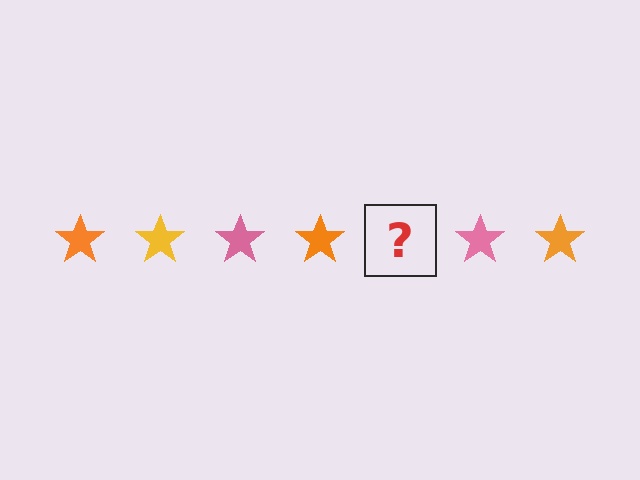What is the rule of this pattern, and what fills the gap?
The rule is that the pattern cycles through orange, yellow, pink stars. The gap should be filled with a yellow star.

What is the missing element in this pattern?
The missing element is a yellow star.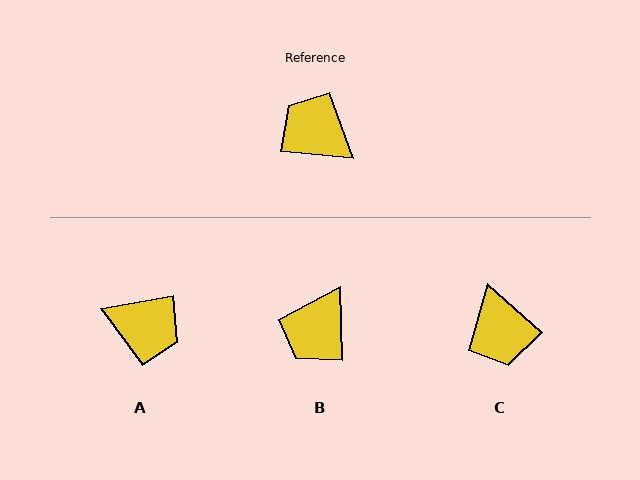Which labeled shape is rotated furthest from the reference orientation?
A, about 165 degrees away.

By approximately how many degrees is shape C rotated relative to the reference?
Approximately 143 degrees counter-clockwise.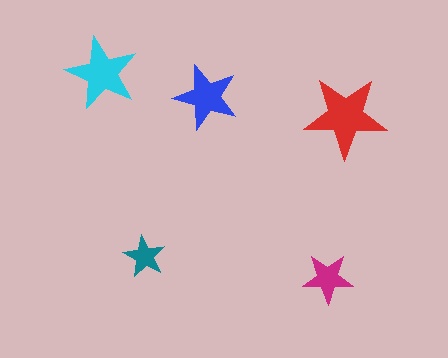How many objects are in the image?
There are 5 objects in the image.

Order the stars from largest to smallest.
the red one, the cyan one, the blue one, the magenta one, the teal one.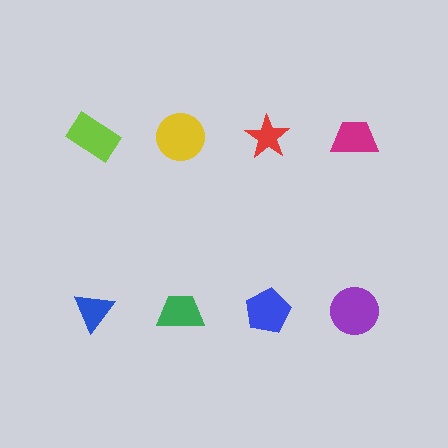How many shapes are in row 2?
4 shapes.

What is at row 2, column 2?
A green trapezoid.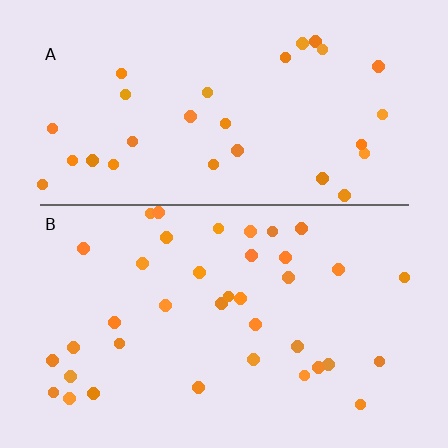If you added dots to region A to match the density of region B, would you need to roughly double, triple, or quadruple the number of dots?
Approximately double.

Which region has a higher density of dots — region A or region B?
B (the bottom).